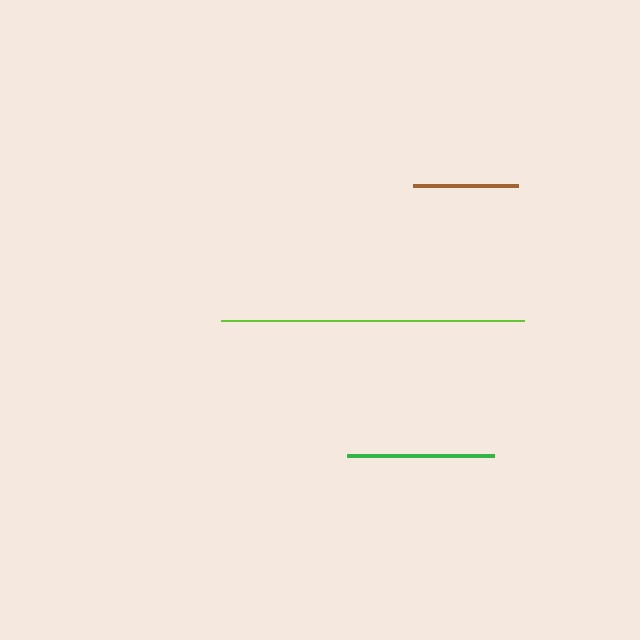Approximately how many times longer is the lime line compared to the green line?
The lime line is approximately 2.1 times the length of the green line.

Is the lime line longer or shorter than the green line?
The lime line is longer than the green line.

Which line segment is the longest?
The lime line is the longest at approximately 303 pixels.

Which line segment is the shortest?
The brown line is the shortest at approximately 105 pixels.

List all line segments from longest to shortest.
From longest to shortest: lime, green, brown.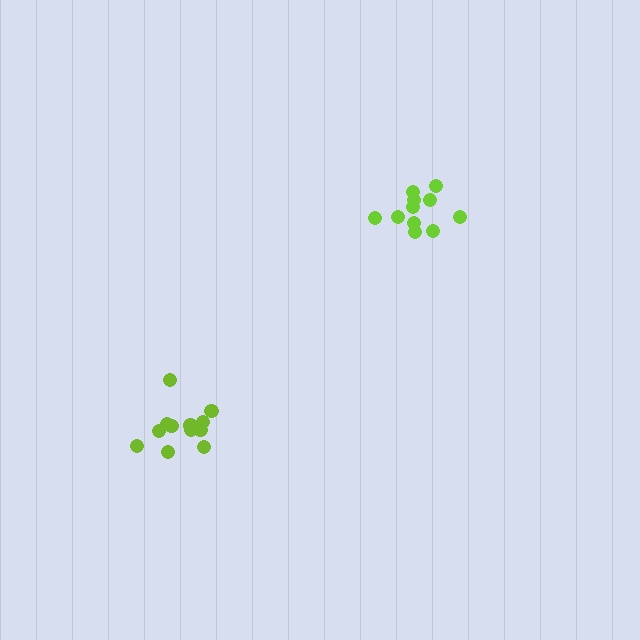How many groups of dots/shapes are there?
There are 2 groups.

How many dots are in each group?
Group 1: 12 dots, Group 2: 11 dots (23 total).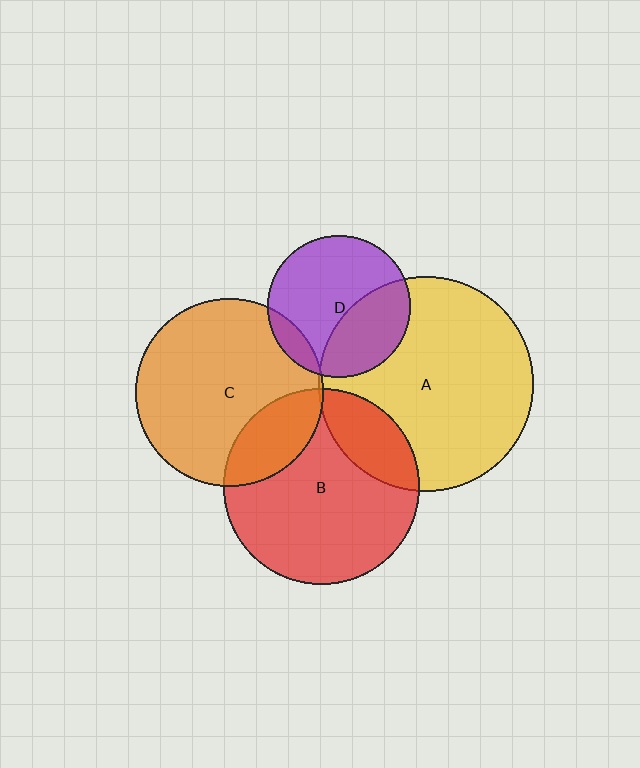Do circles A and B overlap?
Yes.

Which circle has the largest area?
Circle A (yellow).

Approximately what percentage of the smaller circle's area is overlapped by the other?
Approximately 20%.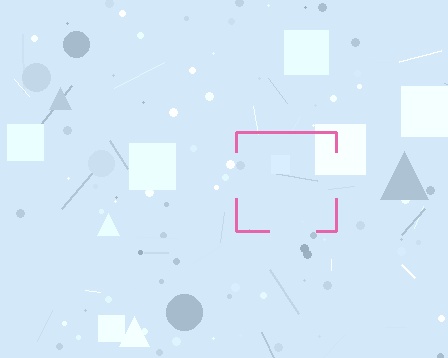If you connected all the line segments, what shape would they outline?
They would outline a square.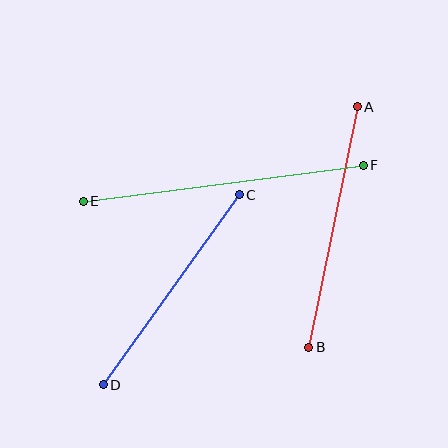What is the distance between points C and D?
The distance is approximately 233 pixels.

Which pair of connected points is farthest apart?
Points E and F are farthest apart.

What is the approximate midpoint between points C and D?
The midpoint is at approximately (171, 290) pixels.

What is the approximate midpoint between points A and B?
The midpoint is at approximately (333, 227) pixels.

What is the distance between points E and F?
The distance is approximately 283 pixels.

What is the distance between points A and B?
The distance is approximately 246 pixels.